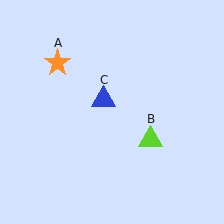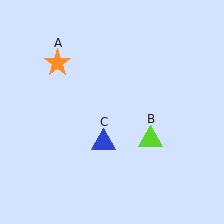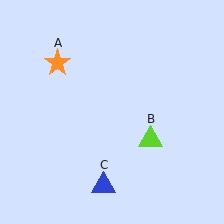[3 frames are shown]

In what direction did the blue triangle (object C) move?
The blue triangle (object C) moved down.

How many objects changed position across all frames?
1 object changed position: blue triangle (object C).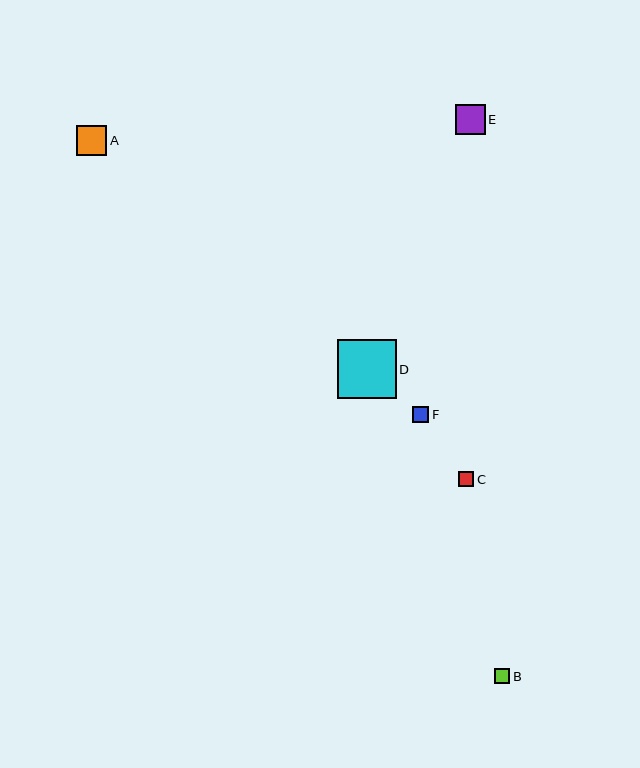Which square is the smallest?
Square C is the smallest with a size of approximately 15 pixels.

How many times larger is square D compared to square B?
Square D is approximately 3.9 times the size of square B.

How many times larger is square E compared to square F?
Square E is approximately 1.8 times the size of square F.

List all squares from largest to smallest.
From largest to smallest: D, A, E, F, B, C.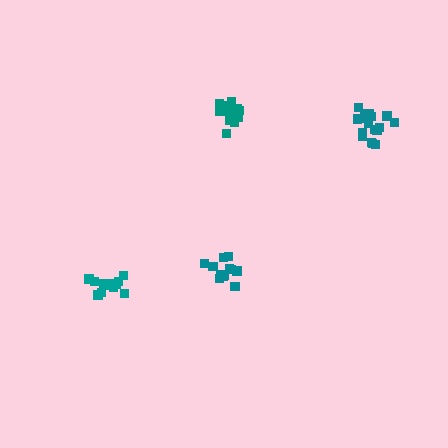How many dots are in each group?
Group 1: 17 dots, Group 2: 12 dots, Group 3: 12 dots, Group 4: 14 dots (55 total).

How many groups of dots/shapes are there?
There are 4 groups.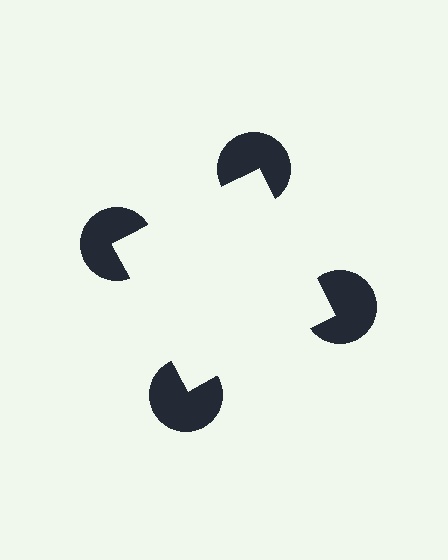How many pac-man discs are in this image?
There are 4 — one at each vertex of the illusory square.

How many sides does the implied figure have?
4 sides.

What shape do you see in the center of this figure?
An illusory square — its edges are inferred from the aligned wedge cuts in the pac-man discs, not physically drawn.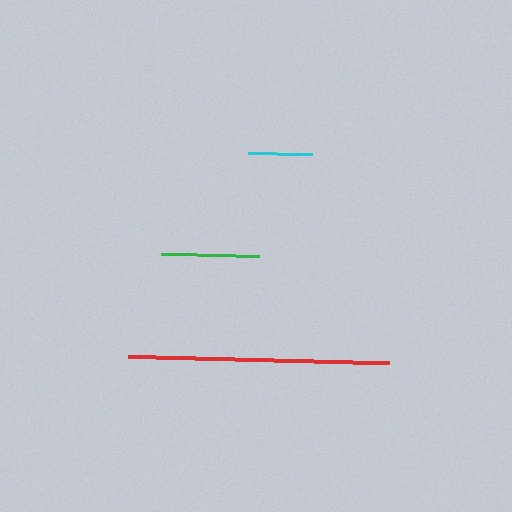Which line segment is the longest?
The red line is the longest at approximately 261 pixels.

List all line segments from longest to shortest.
From longest to shortest: red, green, cyan.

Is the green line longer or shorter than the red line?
The red line is longer than the green line.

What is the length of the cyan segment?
The cyan segment is approximately 64 pixels long.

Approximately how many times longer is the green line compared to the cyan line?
The green line is approximately 1.5 times the length of the cyan line.